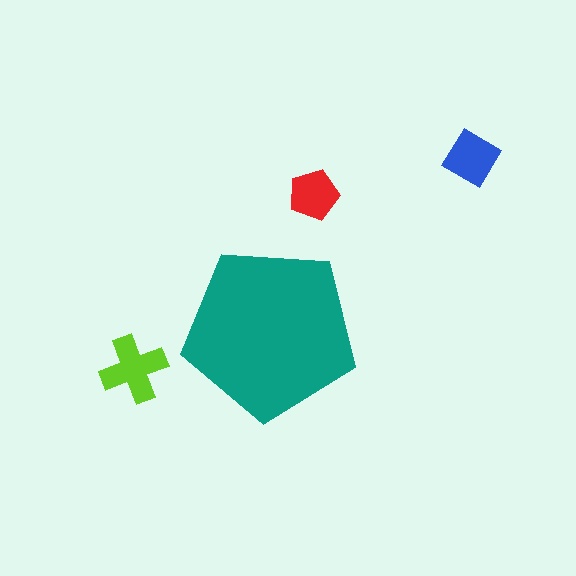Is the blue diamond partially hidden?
No, the blue diamond is fully visible.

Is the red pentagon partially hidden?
No, the red pentagon is fully visible.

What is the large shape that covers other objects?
A teal pentagon.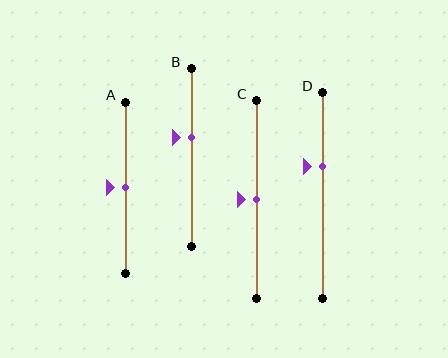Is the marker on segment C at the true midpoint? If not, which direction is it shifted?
Yes, the marker on segment C is at the true midpoint.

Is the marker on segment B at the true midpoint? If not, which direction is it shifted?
No, the marker on segment B is shifted upward by about 11% of the segment length.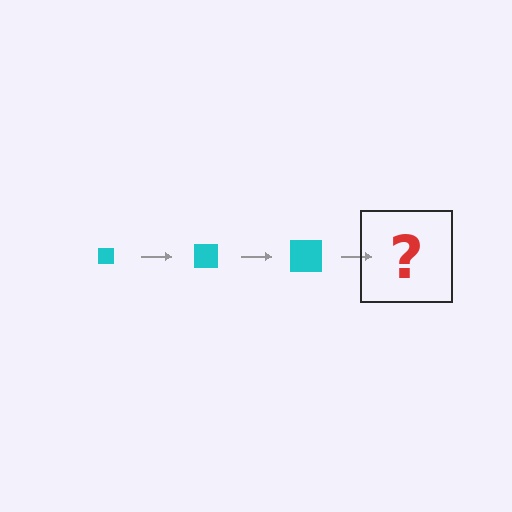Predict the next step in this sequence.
The next step is a cyan square, larger than the previous one.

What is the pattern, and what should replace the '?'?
The pattern is that the square gets progressively larger each step. The '?' should be a cyan square, larger than the previous one.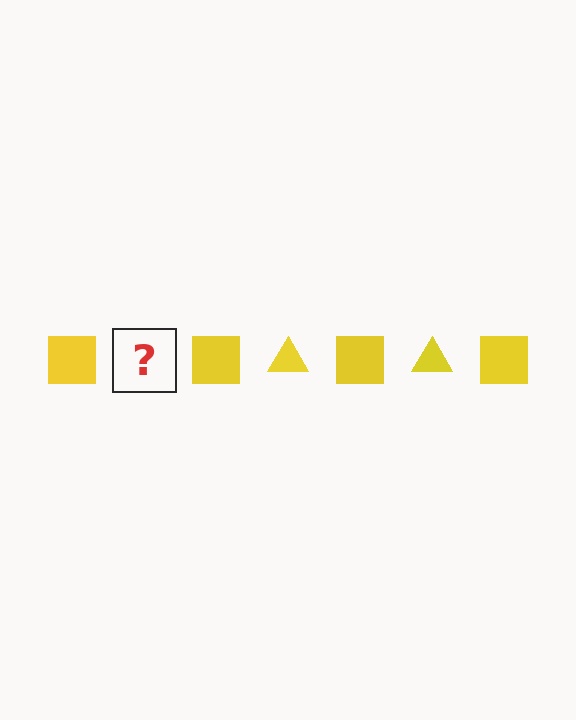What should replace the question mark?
The question mark should be replaced with a yellow triangle.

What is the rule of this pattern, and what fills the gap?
The rule is that the pattern cycles through square, triangle shapes in yellow. The gap should be filled with a yellow triangle.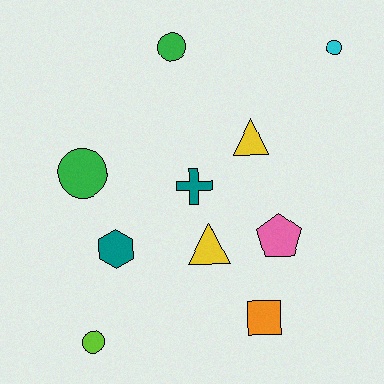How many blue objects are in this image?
There are no blue objects.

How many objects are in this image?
There are 10 objects.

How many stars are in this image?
There are no stars.